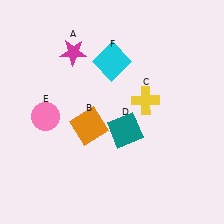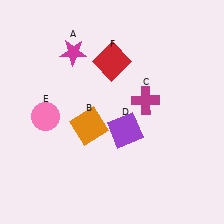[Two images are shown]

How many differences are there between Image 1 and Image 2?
There are 3 differences between the two images.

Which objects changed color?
C changed from yellow to magenta. D changed from teal to purple. F changed from cyan to red.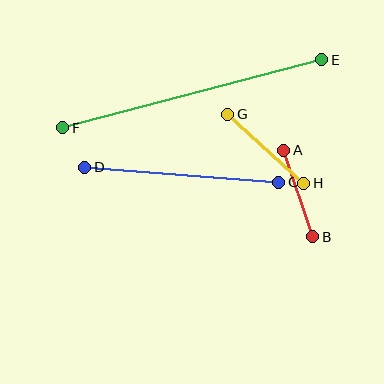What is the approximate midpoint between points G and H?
The midpoint is at approximately (266, 149) pixels.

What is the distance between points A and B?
The distance is approximately 91 pixels.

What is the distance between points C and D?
The distance is approximately 194 pixels.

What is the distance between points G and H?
The distance is approximately 103 pixels.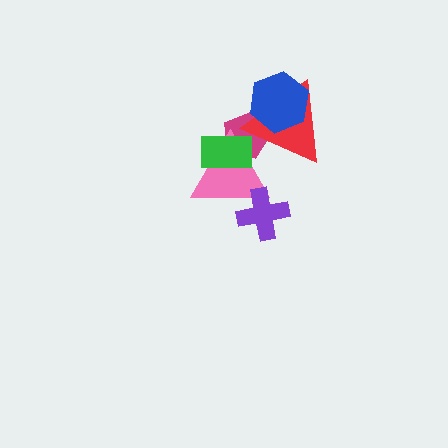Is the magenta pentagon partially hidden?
Yes, it is partially covered by another shape.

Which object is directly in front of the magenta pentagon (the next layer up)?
The pink triangle is directly in front of the magenta pentagon.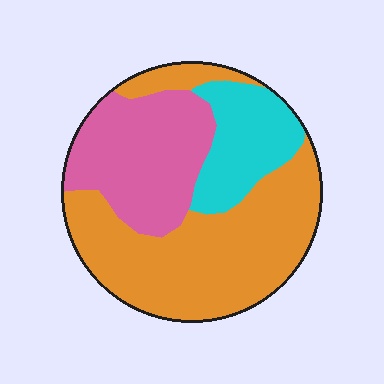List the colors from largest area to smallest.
From largest to smallest: orange, pink, cyan.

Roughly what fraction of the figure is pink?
Pink covers about 30% of the figure.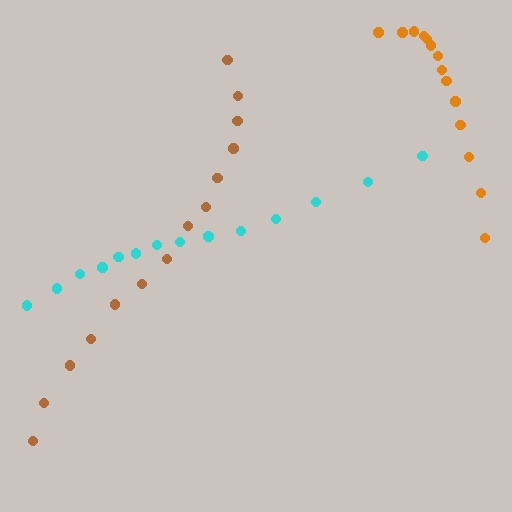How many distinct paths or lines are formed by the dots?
There are 3 distinct paths.